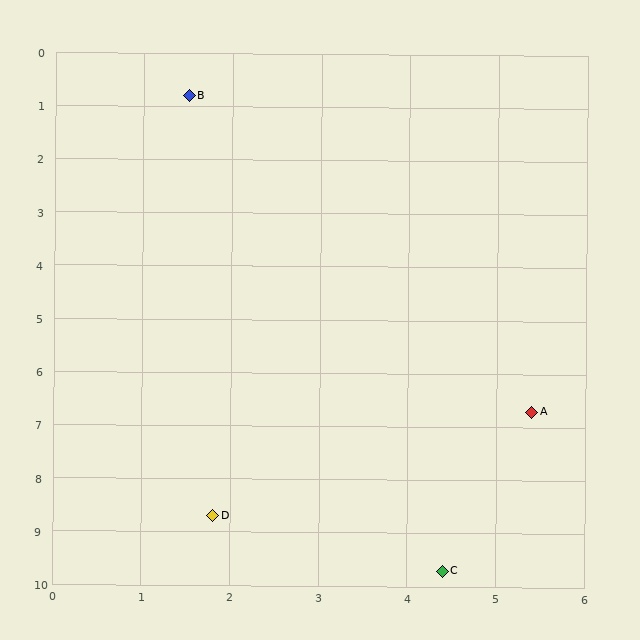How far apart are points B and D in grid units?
Points B and D are about 7.9 grid units apart.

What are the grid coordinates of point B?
Point B is at approximately (1.5, 0.8).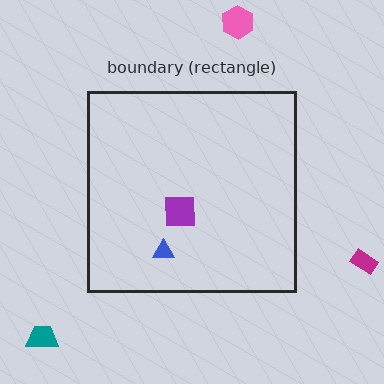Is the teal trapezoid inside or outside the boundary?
Outside.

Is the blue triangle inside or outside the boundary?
Inside.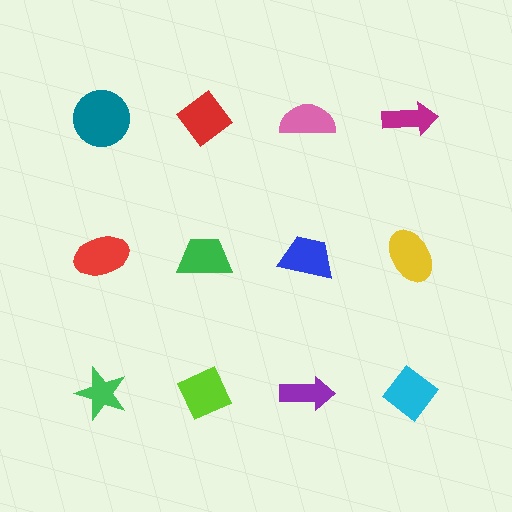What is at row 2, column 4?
A yellow ellipse.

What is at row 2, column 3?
A blue trapezoid.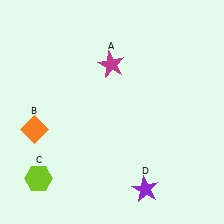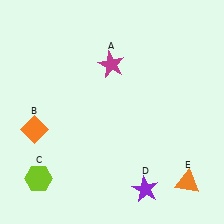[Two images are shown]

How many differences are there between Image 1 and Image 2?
There is 1 difference between the two images.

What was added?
An orange triangle (E) was added in Image 2.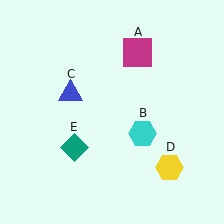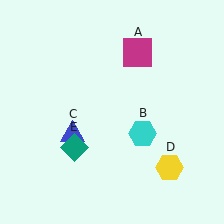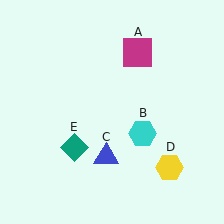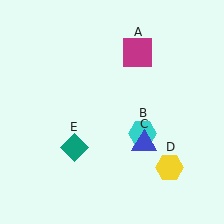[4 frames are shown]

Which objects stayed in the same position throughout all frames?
Magenta square (object A) and cyan hexagon (object B) and yellow hexagon (object D) and teal diamond (object E) remained stationary.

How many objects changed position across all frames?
1 object changed position: blue triangle (object C).